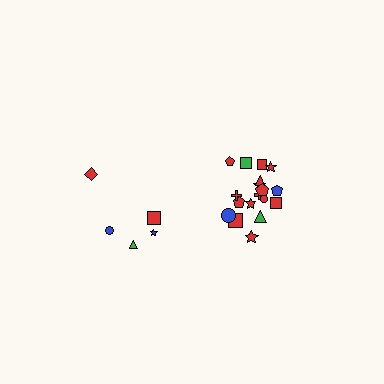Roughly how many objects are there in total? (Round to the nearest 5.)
Roughly 25 objects in total.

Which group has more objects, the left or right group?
The right group.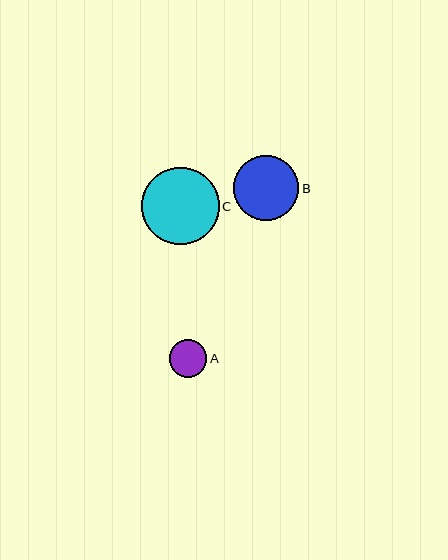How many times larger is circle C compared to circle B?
Circle C is approximately 1.2 times the size of circle B.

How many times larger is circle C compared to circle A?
Circle C is approximately 2.1 times the size of circle A.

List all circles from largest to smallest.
From largest to smallest: C, B, A.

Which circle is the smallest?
Circle A is the smallest with a size of approximately 37 pixels.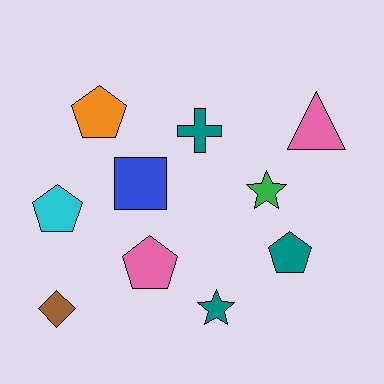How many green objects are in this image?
There is 1 green object.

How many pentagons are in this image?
There are 4 pentagons.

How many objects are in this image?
There are 10 objects.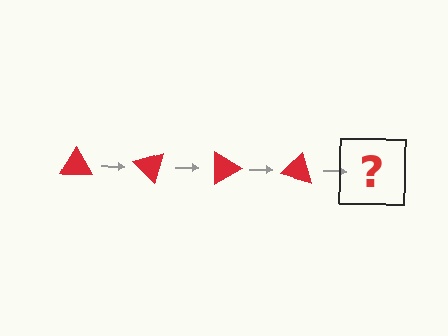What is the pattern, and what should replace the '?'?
The pattern is that the triangle rotates 45 degrees each step. The '?' should be a red triangle rotated 180 degrees.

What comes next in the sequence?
The next element should be a red triangle rotated 180 degrees.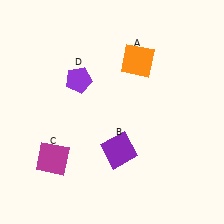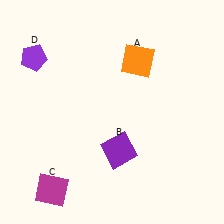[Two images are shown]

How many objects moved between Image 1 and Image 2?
2 objects moved between the two images.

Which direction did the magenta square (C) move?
The magenta square (C) moved down.